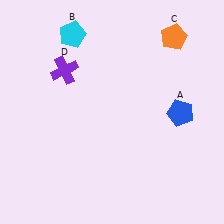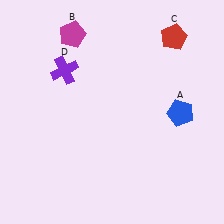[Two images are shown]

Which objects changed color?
B changed from cyan to magenta. C changed from orange to red.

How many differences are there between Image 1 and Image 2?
There are 2 differences between the two images.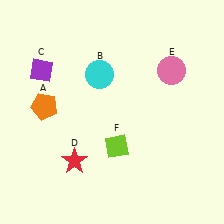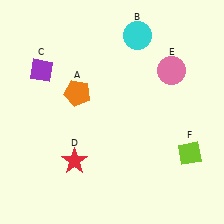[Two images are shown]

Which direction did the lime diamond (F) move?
The lime diamond (F) moved right.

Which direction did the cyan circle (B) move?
The cyan circle (B) moved up.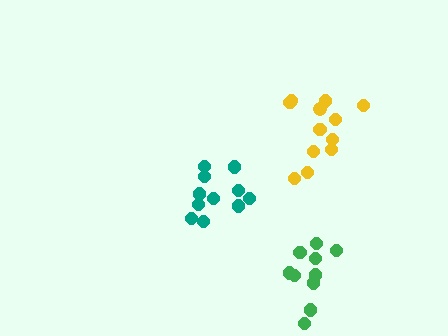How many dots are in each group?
Group 1: 11 dots, Group 2: 12 dots, Group 3: 10 dots (33 total).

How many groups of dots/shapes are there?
There are 3 groups.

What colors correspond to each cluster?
The clusters are colored: teal, yellow, green.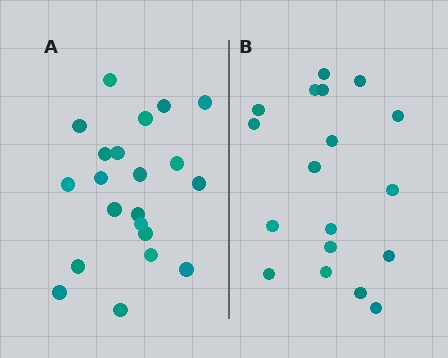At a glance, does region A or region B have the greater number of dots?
Region A (the left region) has more dots.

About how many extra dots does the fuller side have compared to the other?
Region A has just a few more — roughly 2 or 3 more dots than region B.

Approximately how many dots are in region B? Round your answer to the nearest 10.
About 20 dots. (The exact count is 18, which rounds to 20.)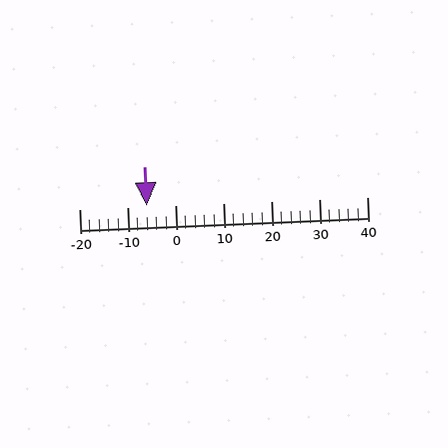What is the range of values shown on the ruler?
The ruler shows values from -20 to 40.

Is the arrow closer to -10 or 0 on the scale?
The arrow is closer to -10.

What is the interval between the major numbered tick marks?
The major tick marks are spaced 10 units apart.